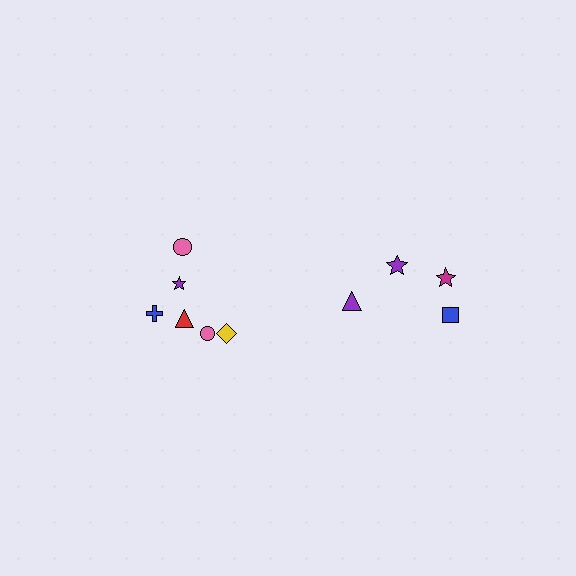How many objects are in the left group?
There are 6 objects.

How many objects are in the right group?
There are 4 objects.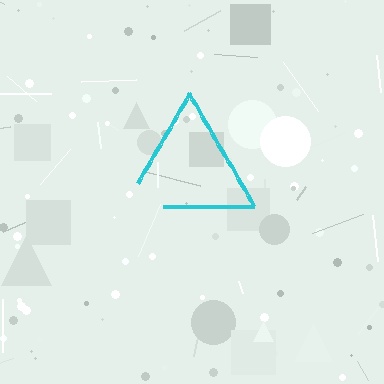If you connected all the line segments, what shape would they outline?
They would outline a triangle.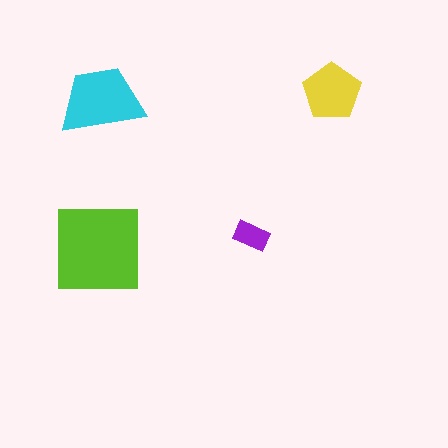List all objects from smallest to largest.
The purple rectangle, the yellow pentagon, the cyan trapezoid, the lime square.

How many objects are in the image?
There are 4 objects in the image.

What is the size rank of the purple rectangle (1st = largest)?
4th.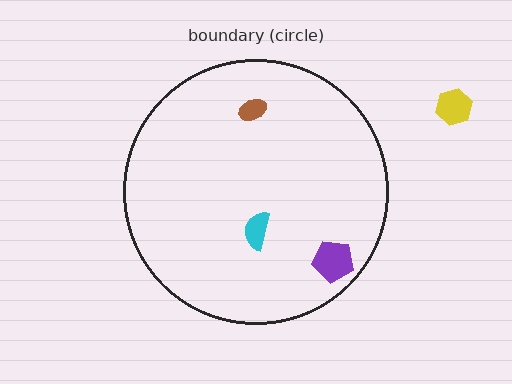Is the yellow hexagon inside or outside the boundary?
Outside.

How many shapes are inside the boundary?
3 inside, 1 outside.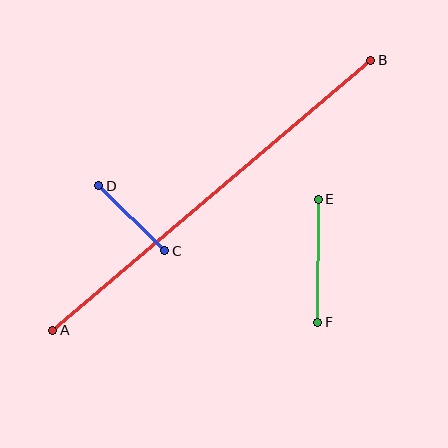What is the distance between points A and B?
The distance is approximately 417 pixels.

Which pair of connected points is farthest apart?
Points A and B are farthest apart.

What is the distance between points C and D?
The distance is approximately 93 pixels.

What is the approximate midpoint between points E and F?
The midpoint is at approximately (318, 261) pixels.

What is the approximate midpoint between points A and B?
The midpoint is at approximately (212, 195) pixels.